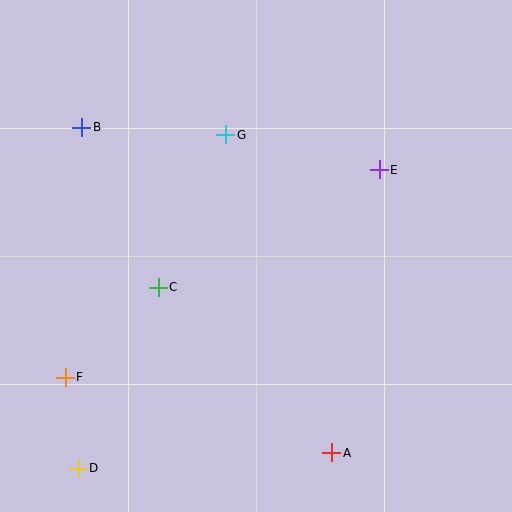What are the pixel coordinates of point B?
Point B is at (82, 127).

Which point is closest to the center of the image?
Point C at (158, 287) is closest to the center.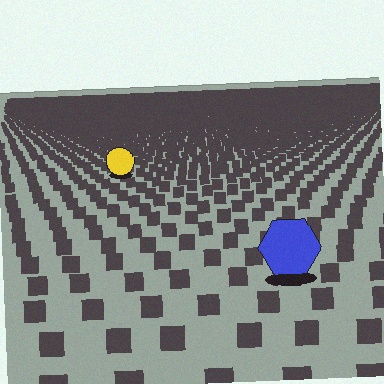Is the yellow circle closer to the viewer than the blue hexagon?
No. The blue hexagon is closer — you can tell from the texture gradient: the ground texture is coarser near it.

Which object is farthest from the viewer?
The yellow circle is farthest from the viewer. It appears smaller and the ground texture around it is denser.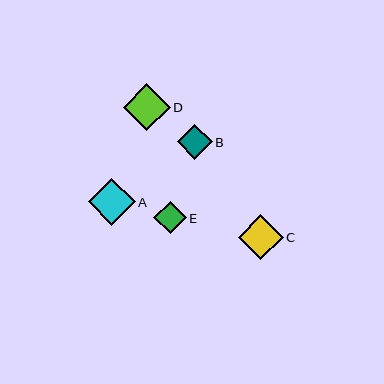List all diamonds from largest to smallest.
From largest to smallest: A, D, C, B, E.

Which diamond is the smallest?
Diamond E is the smallest with a size of approximately 33 pixels.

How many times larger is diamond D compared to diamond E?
Diamond D is approximately 1.4 times the size of diamond E.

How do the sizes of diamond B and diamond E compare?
Diamond B and diamond E are approximately the same size.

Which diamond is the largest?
Diamond A is the largest with a size of approximately 47 pixels.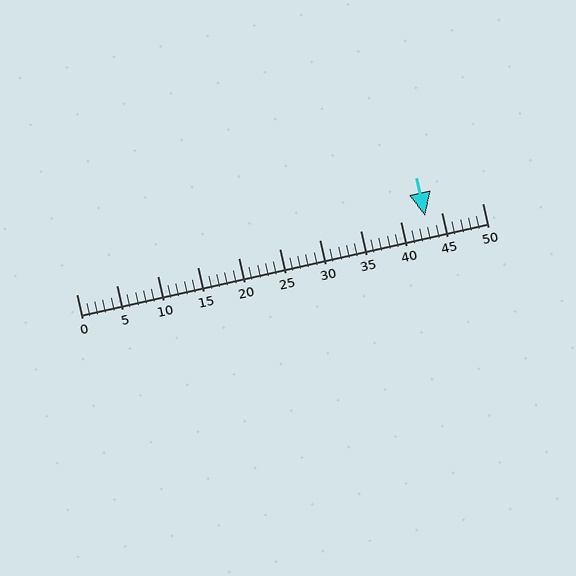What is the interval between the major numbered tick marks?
The major tick marks are spaced 5 units apart.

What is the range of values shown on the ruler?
The ruler shows values from 0 to 50.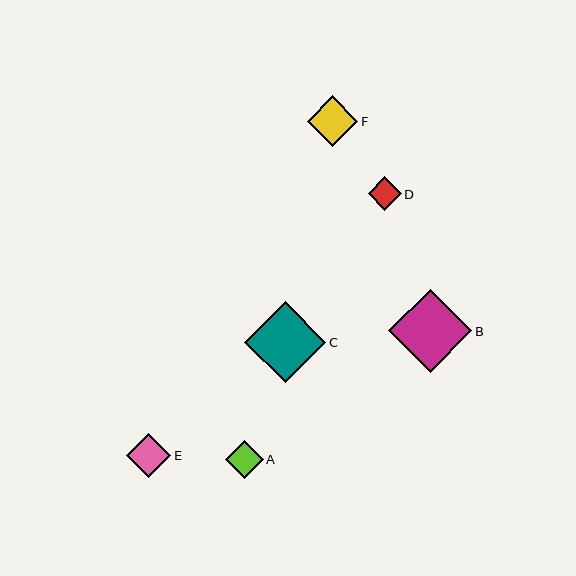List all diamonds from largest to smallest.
From largest to smallest: B, C, F, E, A, D.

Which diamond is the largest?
Diamond B is the largest with a size of approximately 83 pixels.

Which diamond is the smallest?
Diamond D is the smallest with a size of approximately 33 pixels.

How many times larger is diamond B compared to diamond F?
Diamond B is approximately 1.6 times the size of diamond F.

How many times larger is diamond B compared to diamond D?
Diamond B is approximately 2.5 times the size of diamond D.